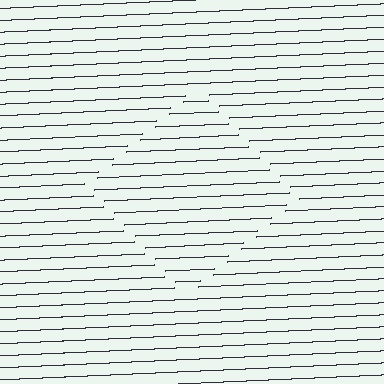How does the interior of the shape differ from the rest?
The interior of the shape contains the same grating, shifted by half a period — the contour is defined by the phase discontinuity where line-ends from the inner and outer gratings abut.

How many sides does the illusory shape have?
4 sides — the line-ends trace a square.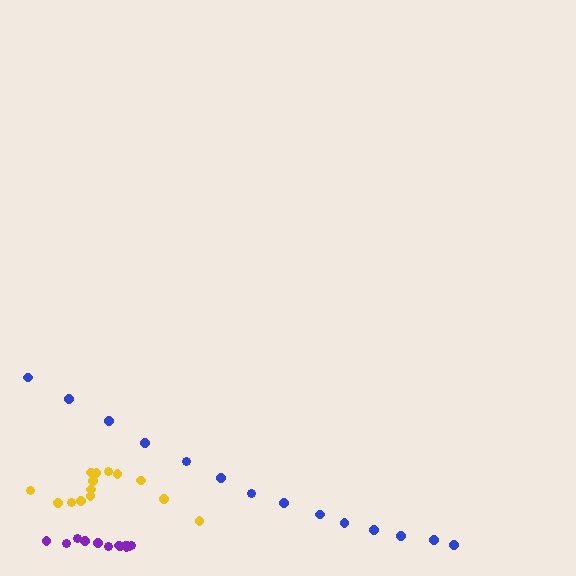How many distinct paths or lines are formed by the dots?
There are 3 distinct paths.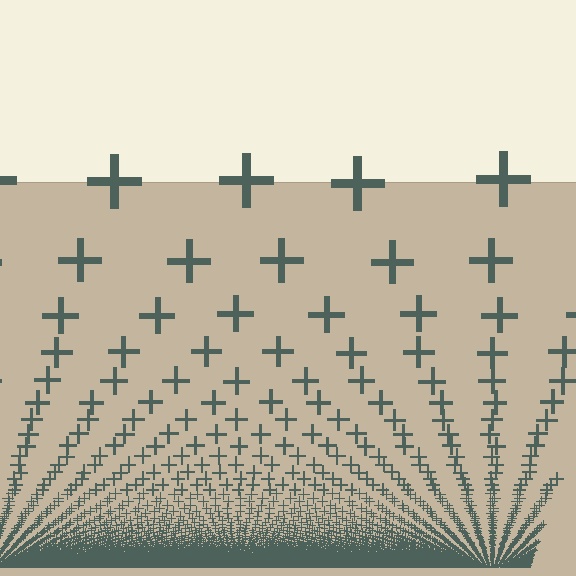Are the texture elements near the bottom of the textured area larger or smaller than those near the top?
Smaller. The gradient is inverted — elements near the bottom are smaller and denser.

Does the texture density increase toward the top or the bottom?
Density increases toward the bottom.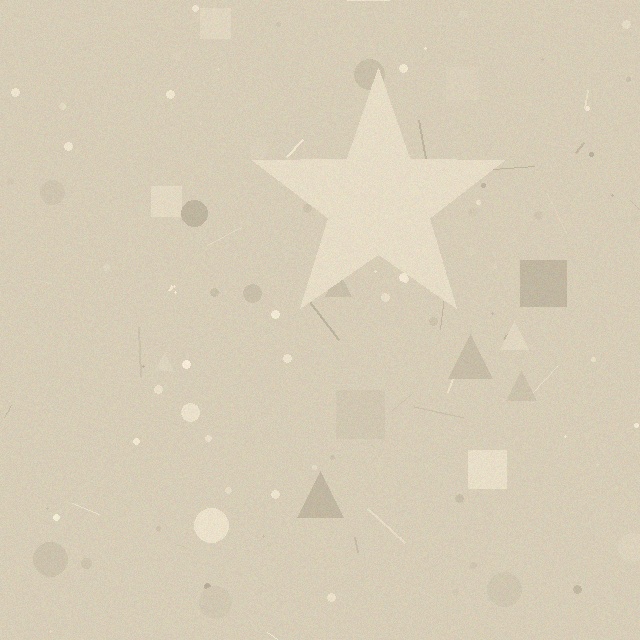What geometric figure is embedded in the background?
A star is embedded in the background.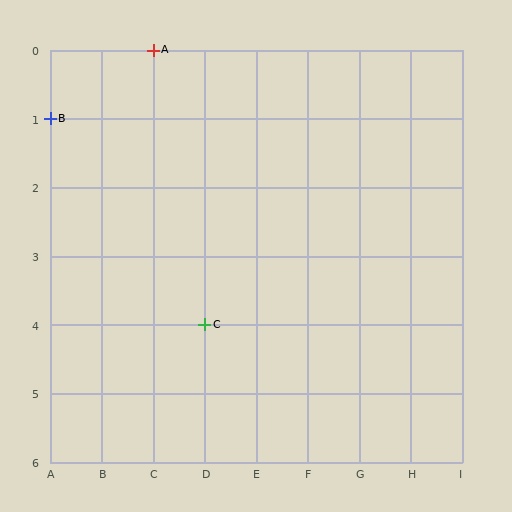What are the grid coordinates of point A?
Point A is at grid coordinates (C, 0).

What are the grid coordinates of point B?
Point B is at grid coordinates (A, 1).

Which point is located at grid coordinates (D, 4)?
Point C is at (D, 4).